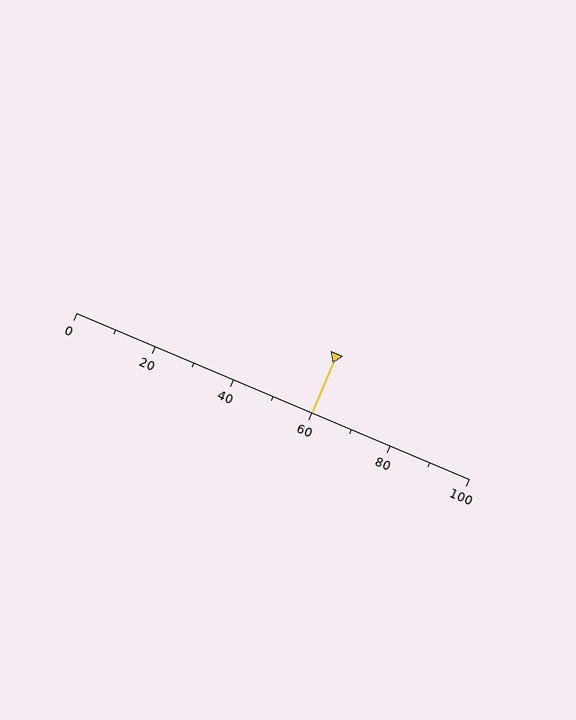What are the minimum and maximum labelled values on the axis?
The axis runs from 0 to 100.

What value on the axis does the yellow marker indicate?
The marker indicates approximately 60.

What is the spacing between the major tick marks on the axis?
The major ticks are spaced 20 apart.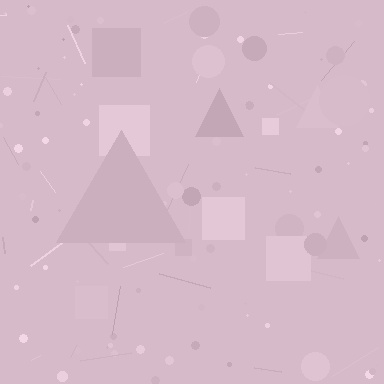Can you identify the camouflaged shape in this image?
The camouflaged shape is a triangle.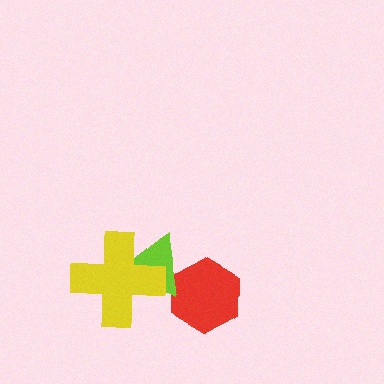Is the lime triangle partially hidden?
Yes, it is partially covered by another shape.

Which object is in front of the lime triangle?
The yellow cross is in front of the lime triangle.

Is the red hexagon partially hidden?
Yes, it is partially covered by another shape.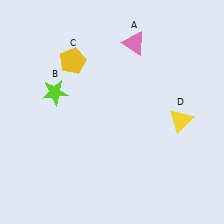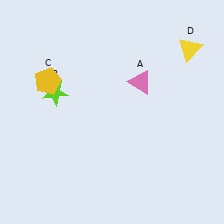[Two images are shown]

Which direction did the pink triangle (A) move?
The pink triangle (A) moved down.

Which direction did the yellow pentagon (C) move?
The yellow pentagon (C) moved left.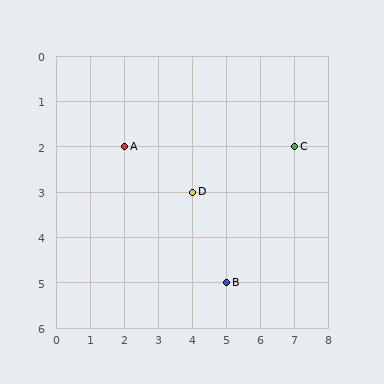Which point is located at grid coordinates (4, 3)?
Point D is at (4, 3).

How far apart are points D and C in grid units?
Points D and C are 3 columns and 1 row apart (about 3.2 grid units diagonally).